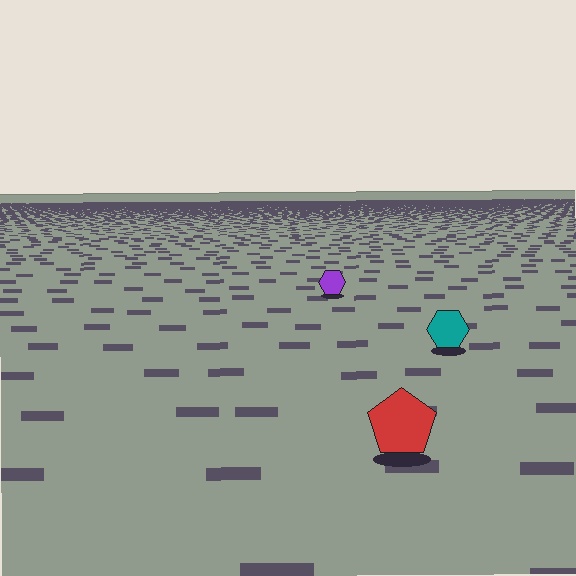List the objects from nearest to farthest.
From nearest to farthest: the red pentagon, the teal hexagon, the purple hexagon.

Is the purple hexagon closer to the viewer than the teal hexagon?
No. The teal hexagon is closer — you can tell from the texture gradient: the ground texture is coarser near it.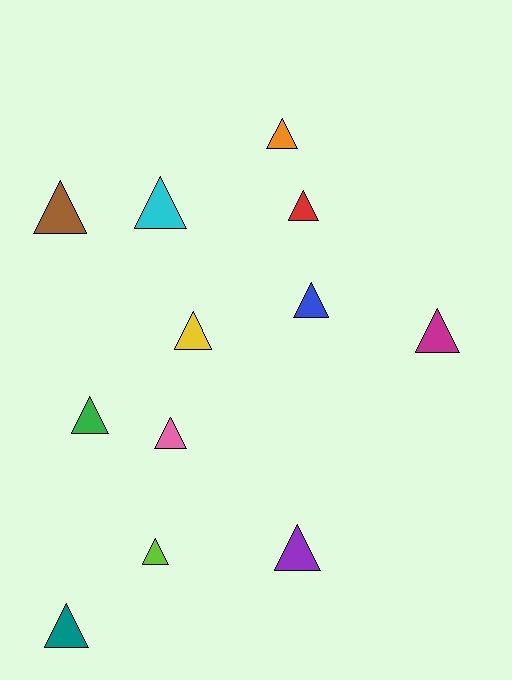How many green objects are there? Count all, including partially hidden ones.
There is 1 green object.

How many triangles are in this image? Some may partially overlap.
There are 12 triangles.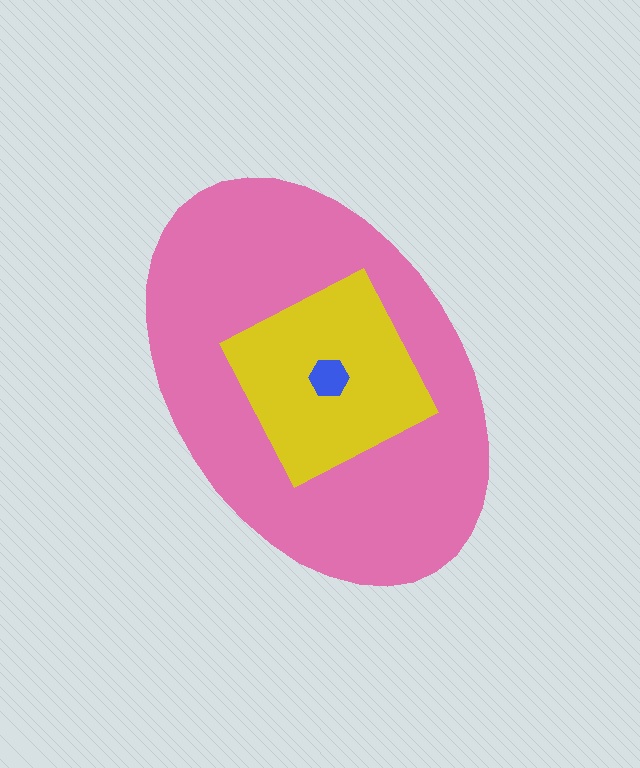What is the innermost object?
The blue hexagon.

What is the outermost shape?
The pink ellipse.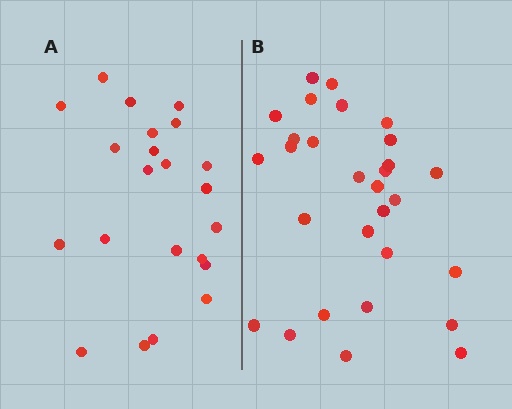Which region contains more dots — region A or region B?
Region B (the right region) has more dots.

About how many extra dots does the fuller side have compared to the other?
Region B has roughly 8 or so more dots than region A.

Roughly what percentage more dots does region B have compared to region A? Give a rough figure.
About 30% more.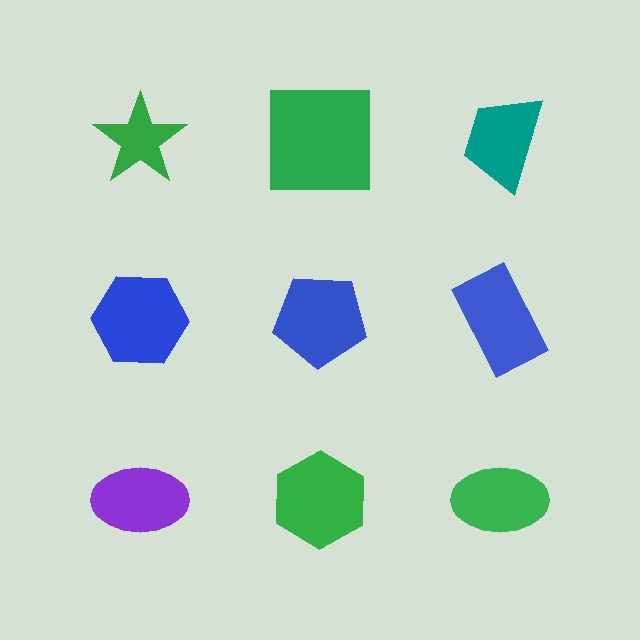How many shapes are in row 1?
3 shapes.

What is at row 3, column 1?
A purple ellipse.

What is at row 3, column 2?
A green hexagon.